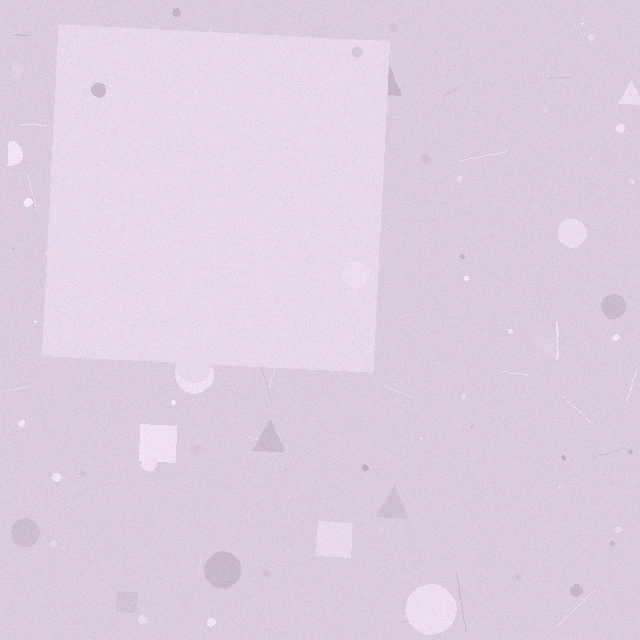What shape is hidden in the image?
A square is hidden in the image.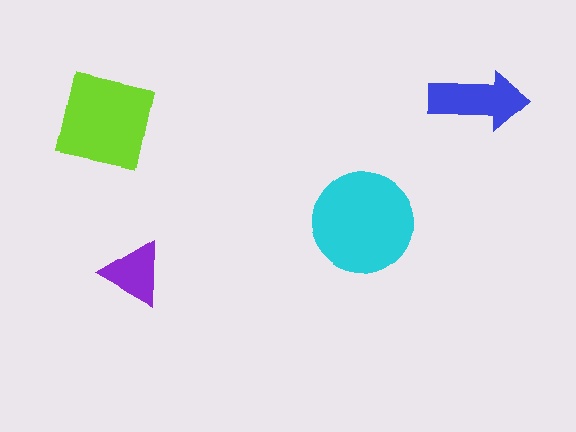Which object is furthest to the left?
The lime square is leftmost.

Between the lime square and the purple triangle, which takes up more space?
The lime square.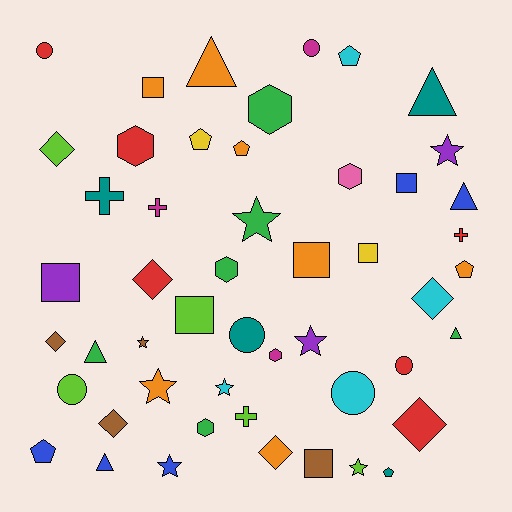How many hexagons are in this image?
There are 6 hexagons.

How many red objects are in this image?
There are 6 red objects.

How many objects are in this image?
There are 50 objects.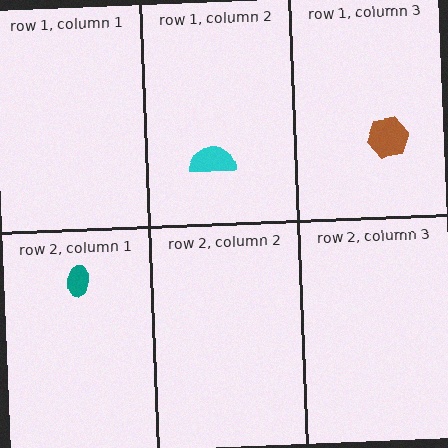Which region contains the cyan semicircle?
The row 1, column 2 region.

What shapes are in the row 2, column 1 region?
The teal ellipse.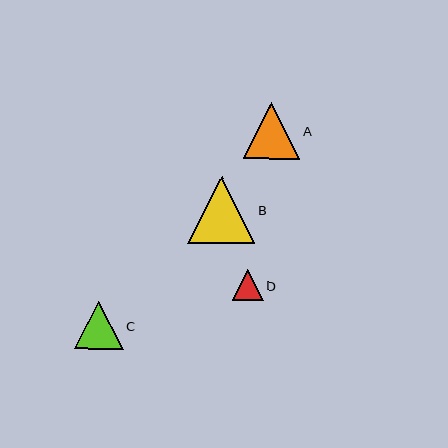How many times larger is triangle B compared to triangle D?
Triangle B is approximately 2.2 times the size of triangle D.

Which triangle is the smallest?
Triangle D is the smallest with a size of approximately 31 pixels.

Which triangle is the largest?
Triangle B is the largest with a size of approximately 67 pixels.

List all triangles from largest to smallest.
From largest to smallest: B, A, C, D.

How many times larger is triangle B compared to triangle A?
Triangle B is approximately 1.2 times the size of triangle A.